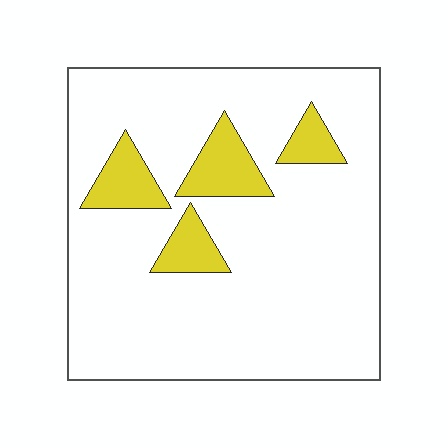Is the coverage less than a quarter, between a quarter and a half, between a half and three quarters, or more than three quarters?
Less than a quarter.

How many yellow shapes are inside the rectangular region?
4.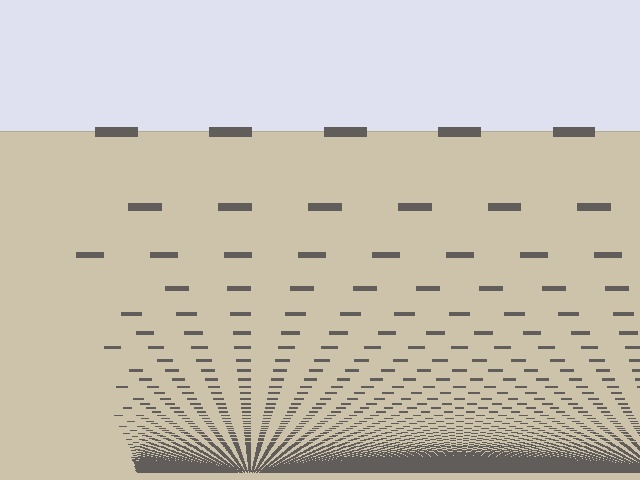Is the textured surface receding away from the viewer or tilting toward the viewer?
The surface appears to tilt toward the viewer. Texture elements get larger and sparser toward the top.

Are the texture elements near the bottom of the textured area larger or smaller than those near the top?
Smaller. The gradient is inverted — elements near the bottom are smaller and denser.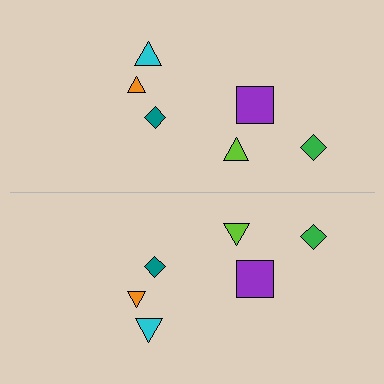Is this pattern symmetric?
Yes, this pattern has bilateral (reflection) symmetry.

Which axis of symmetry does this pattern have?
The pattern has a horizontal axis of symmetry running through the center of the image.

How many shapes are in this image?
There are 12 shapes in this image.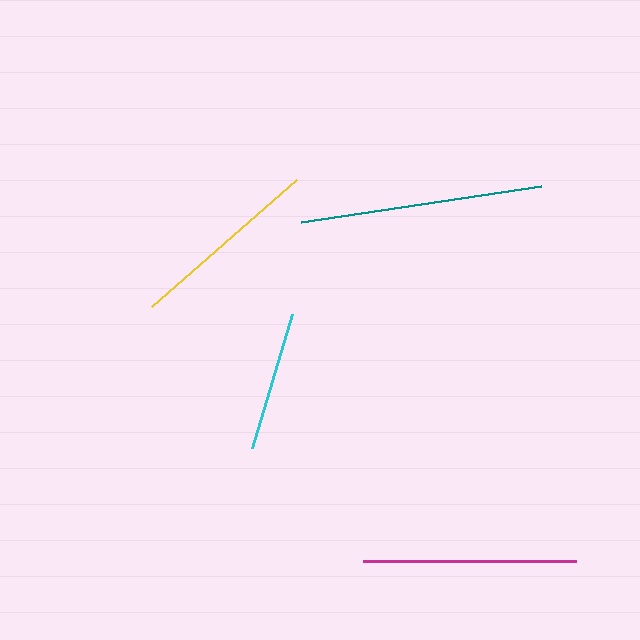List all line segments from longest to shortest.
From longest to shortest: teal, magenta, yellow, cyan.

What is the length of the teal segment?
The teal segment is approximately 242 pixels long.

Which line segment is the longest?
The teal line is the longest at approximately 242 pixels.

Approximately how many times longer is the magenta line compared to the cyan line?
The magenta line is approximately 1.5 times the length of the cyan line.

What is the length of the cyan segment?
The cyan segment is approximately 139 pixels long.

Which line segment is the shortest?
The cyan line is the shortest at approximately 139 pixels.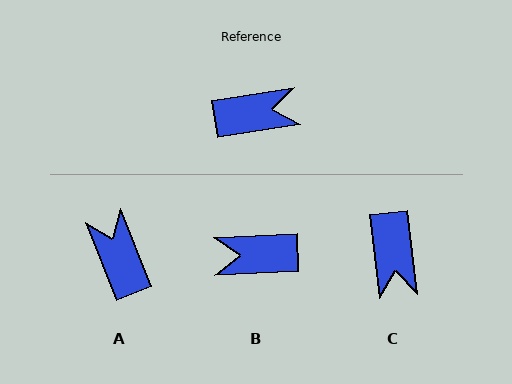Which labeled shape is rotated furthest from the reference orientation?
B, about 174 degrees away.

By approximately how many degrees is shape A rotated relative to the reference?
Approximately 102 degrees counter-clockwise.